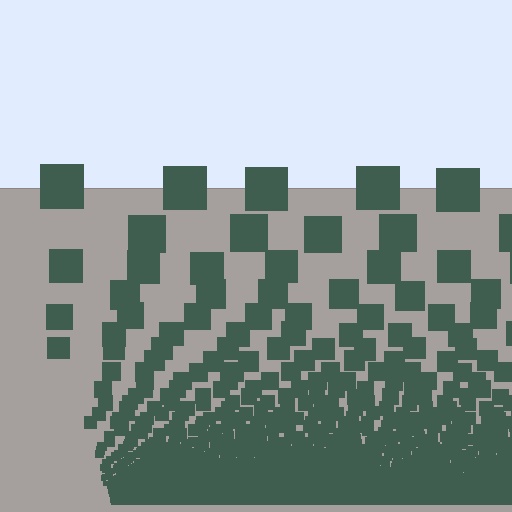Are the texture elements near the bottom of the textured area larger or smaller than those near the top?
Smaller. The gradient is inverted — elements near the bottom are smaller and denser.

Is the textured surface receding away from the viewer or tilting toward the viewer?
The surface appears to tilt toward the viewer. Texture elements get larger and sparser toward the top.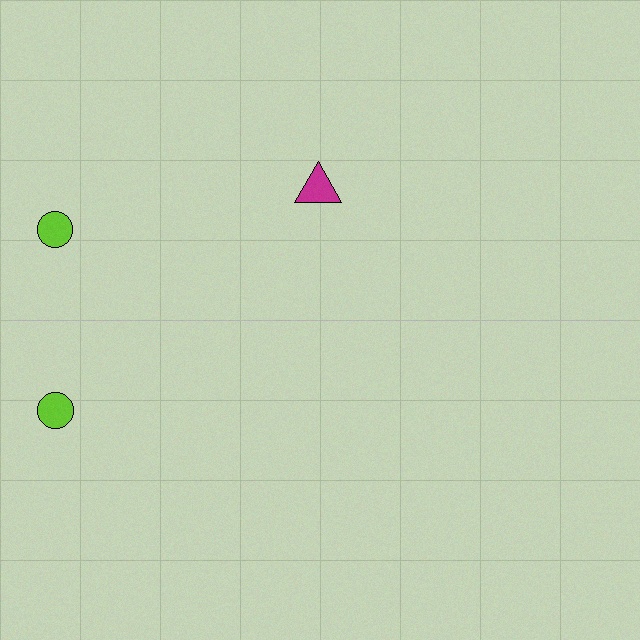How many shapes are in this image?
There are 3 shapes in this image.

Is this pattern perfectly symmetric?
No, the pattern is not perfectly symmetric. A magenta triangle is missing from the bottom side.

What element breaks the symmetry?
A magenta triangle is missing from the bottom side.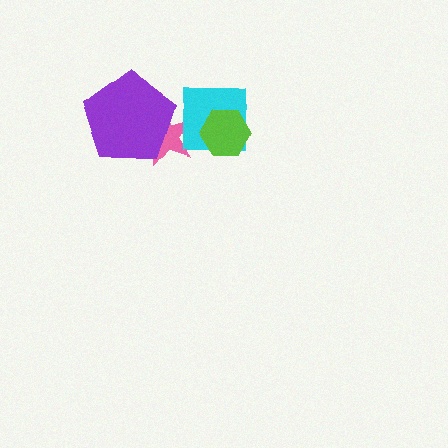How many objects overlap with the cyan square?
2 objects overlap with the cyan square.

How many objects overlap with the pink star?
2 objects overlap with the pink star.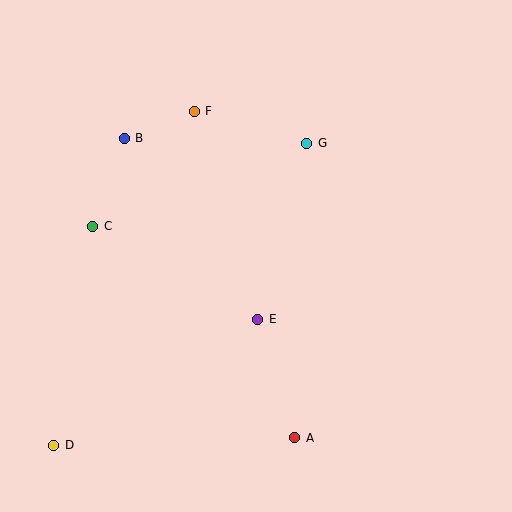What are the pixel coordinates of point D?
Point D is at (54, 445).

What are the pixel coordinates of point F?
Point F is at (194, 111).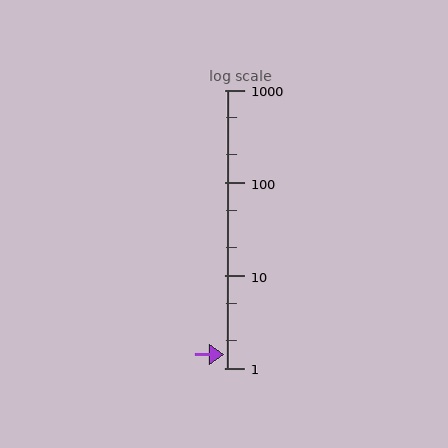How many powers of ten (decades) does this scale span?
The scale spans 3 decades, from 1 to 1000.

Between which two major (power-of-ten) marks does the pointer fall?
The pointer is between 1 and 10.